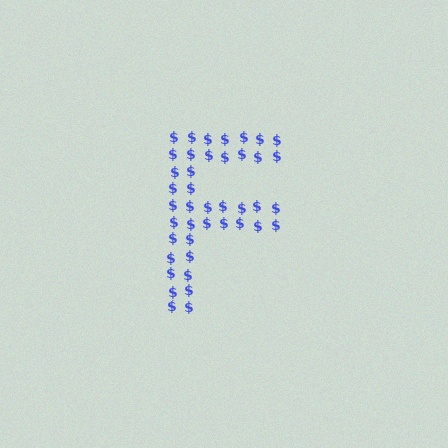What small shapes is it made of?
It is made of small dollar signs.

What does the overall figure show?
The overall figure shows the letter F.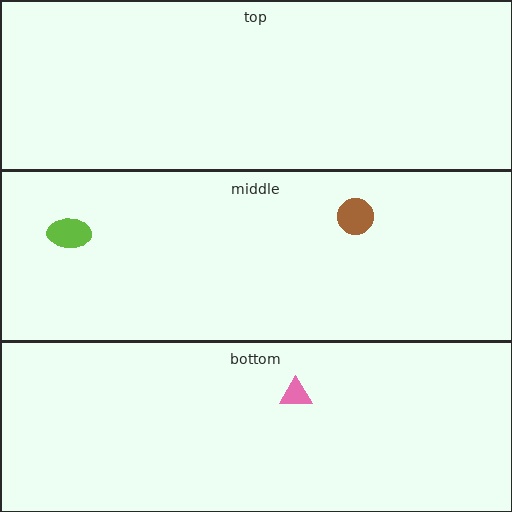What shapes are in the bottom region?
The pink triangle.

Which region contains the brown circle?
The middle region.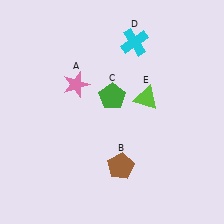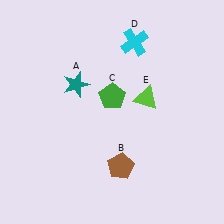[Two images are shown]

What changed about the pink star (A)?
In Image 1, A is pink. In Image 2, it changed to teal.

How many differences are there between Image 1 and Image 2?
There is 1 difference between the two images.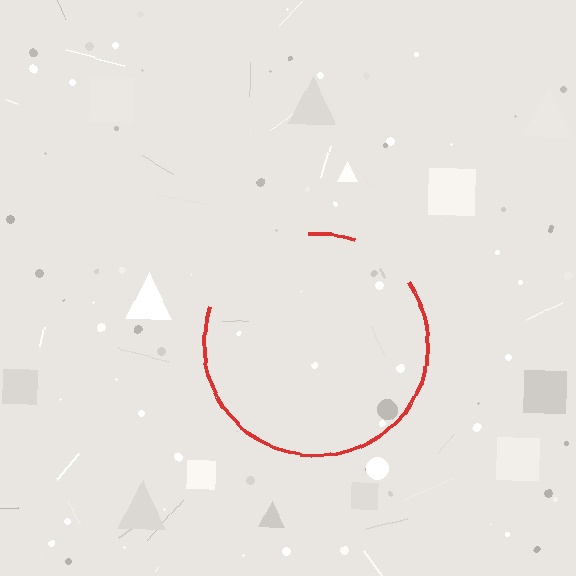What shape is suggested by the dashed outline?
The dashed outline suggests a circle.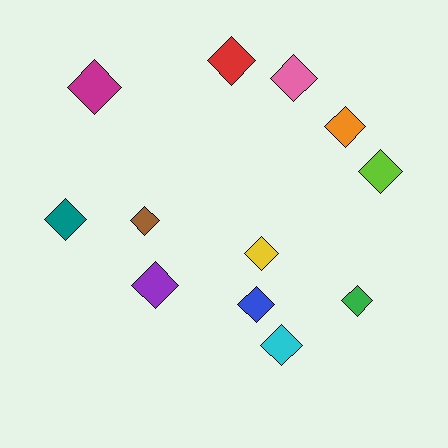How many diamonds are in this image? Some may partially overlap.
There are 12 diamonds.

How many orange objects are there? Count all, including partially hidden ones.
There is 1 orange object.